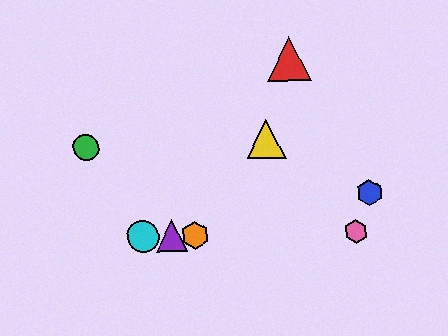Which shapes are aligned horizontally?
The purple triangle, the orange hexagon, the cyan circle, the pink hexagon are aligned horizontally.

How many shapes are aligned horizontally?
4 shapes (the purple triangle, the orange hexagon, the cyan circle, the pink hexagon) are aligned horizontally.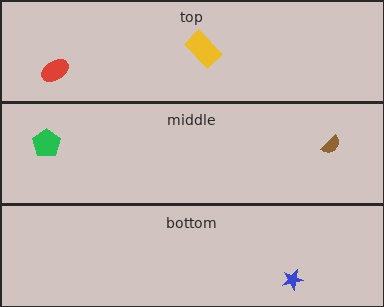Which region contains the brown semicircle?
The middle region.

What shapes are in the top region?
The red ellipse, the yellow rectangle.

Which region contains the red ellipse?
The top region.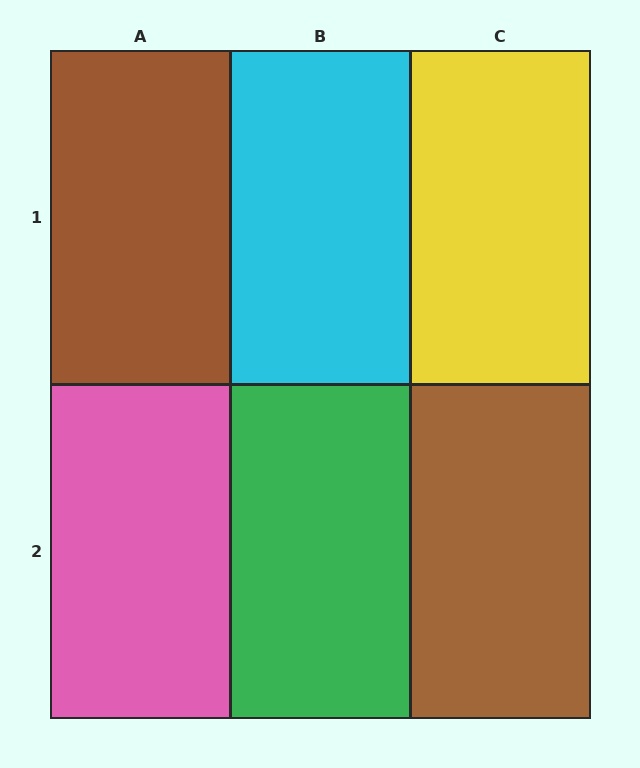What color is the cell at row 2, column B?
Green.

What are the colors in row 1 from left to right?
Brown, cyan, yellow.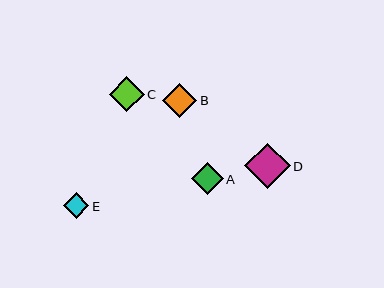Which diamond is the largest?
Diamond D is the largest with a size of approximately 45 pixels.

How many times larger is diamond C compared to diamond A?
Diamond C is approximately 1.1 times the size of diamond A.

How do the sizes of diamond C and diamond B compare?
Diamond C and diamond B are approximately the same size.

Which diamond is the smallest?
Diamond E is the smallest with a size of approximately 25 pixels.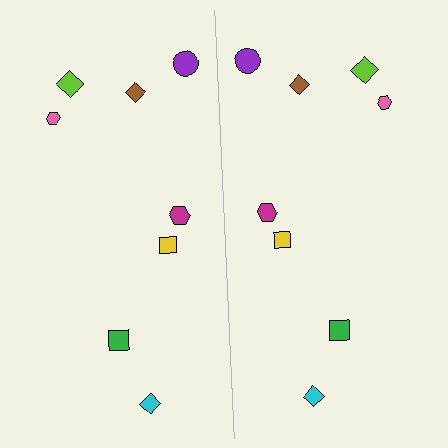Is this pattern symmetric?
Yes, this pattern has bilateral (reflection) symmetry.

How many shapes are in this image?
There are 16 shapes in this image.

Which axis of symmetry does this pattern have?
The pattern has a vertical axis of symmetry running through the center of the image.